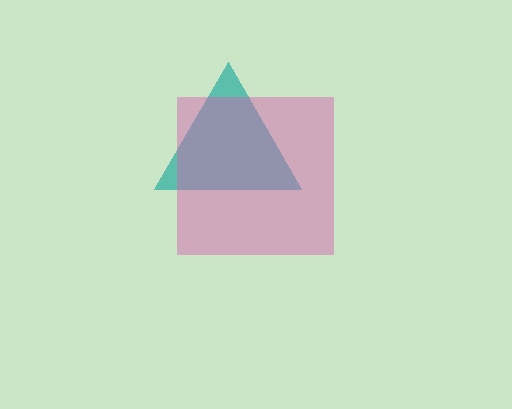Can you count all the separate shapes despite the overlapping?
Yes, there are 2 separate shapes.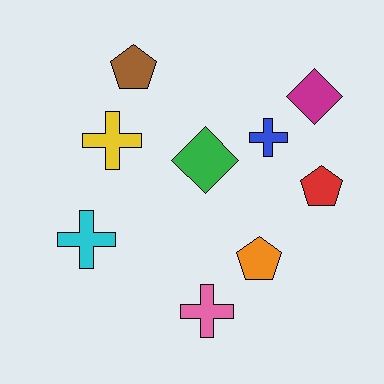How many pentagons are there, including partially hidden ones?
There are 3 pentagons.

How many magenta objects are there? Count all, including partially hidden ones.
There is 1 magenta object.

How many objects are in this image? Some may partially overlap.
There are 9 objects.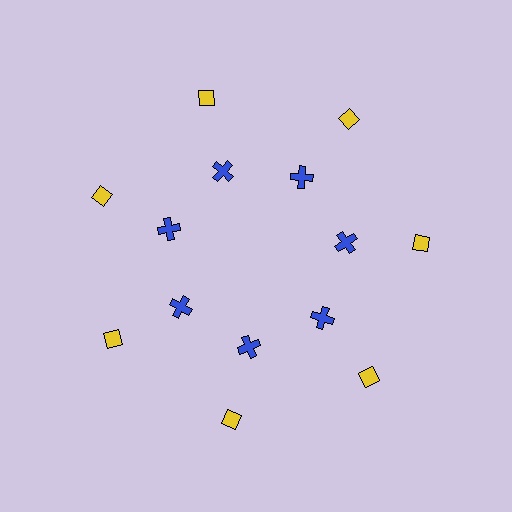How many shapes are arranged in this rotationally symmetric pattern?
There are 14 shapes, arranged in 7 groups of 2.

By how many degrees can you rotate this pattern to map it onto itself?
The pattern maps onto itself every 51 degrees of rotation.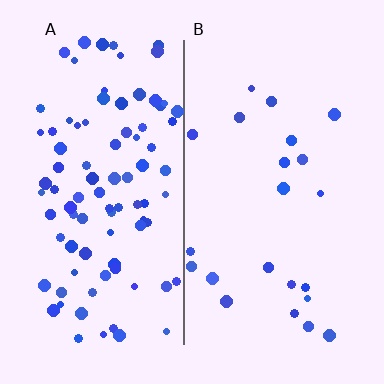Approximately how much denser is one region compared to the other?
Approximately 4.2× — region A over region B.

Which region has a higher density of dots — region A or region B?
A (the left).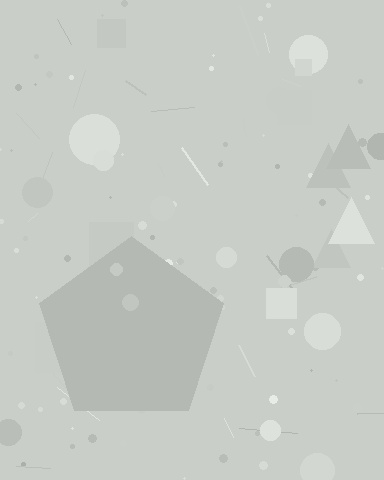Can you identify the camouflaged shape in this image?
The camouflaged shape is a pentagon.